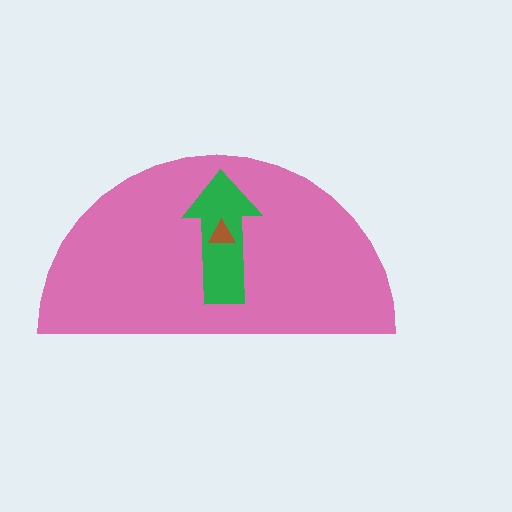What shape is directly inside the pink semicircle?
The green arrow.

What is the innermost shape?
The brown triangle.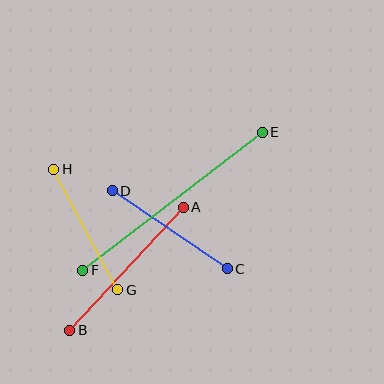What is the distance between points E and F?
The distance is approximately 226 pixels.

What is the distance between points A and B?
The distance is approximately 167 pixels.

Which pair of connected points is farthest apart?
Points E and F are farthest apart.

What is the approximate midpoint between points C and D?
The midpoint is at approximately (170, 230) pixels.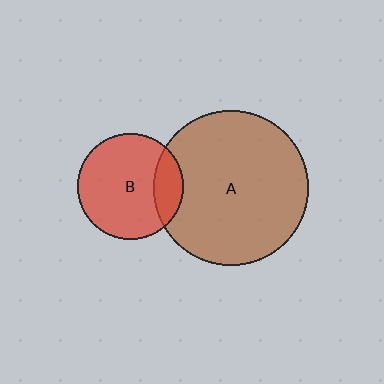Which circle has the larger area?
Circle A (brown).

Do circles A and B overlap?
Yes.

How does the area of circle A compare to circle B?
Approximately 2.1 times.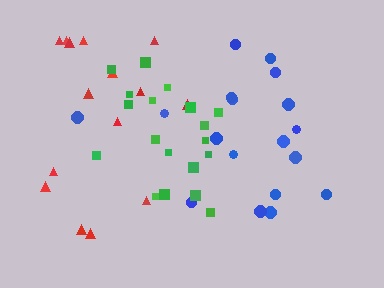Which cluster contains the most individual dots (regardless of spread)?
Green (19).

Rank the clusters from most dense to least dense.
green, blue, red.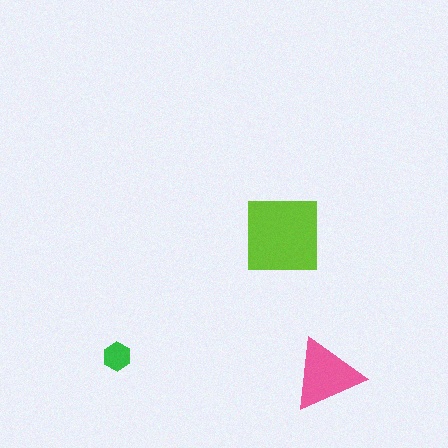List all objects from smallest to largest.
The green hexagon, the pink triangle, the lime square.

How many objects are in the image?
There are 3 objects in the image.